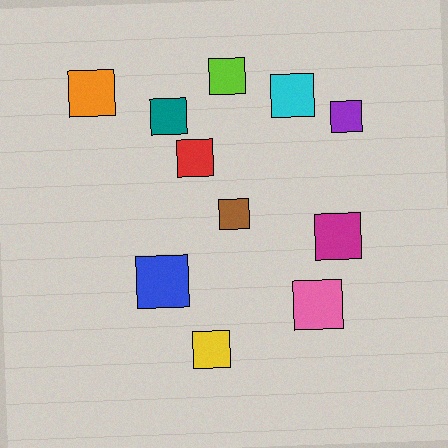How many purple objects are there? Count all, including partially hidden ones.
There is 1 purple object.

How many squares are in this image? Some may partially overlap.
There are 11 squares.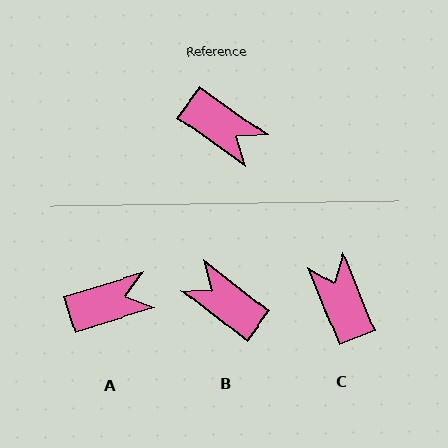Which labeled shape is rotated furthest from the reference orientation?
B, about 178 degrees away.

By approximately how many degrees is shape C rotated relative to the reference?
Approximately 148 degrees counter-clockwise.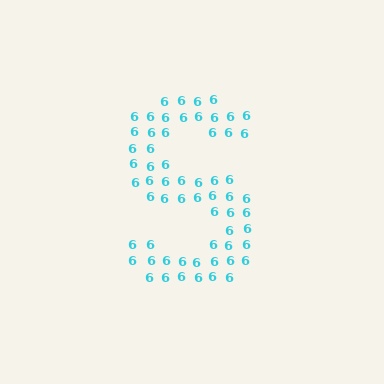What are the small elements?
The small elements are digit 6's.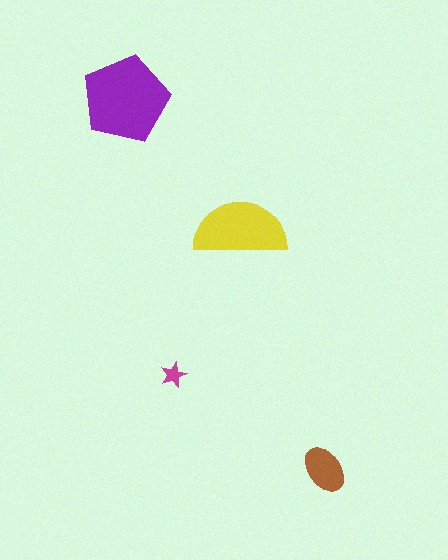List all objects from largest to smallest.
The purple pentagon, the yellow semicircle, the brown ellipse, the magenta star.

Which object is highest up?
The purple pentagon is topmost.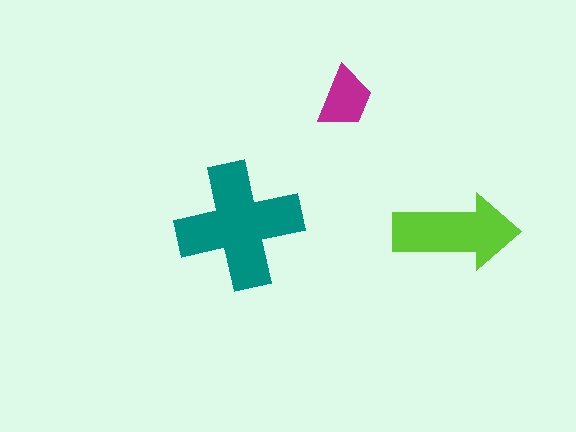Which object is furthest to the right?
The lime arrow is rightmost.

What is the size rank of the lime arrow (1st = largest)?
2nd.